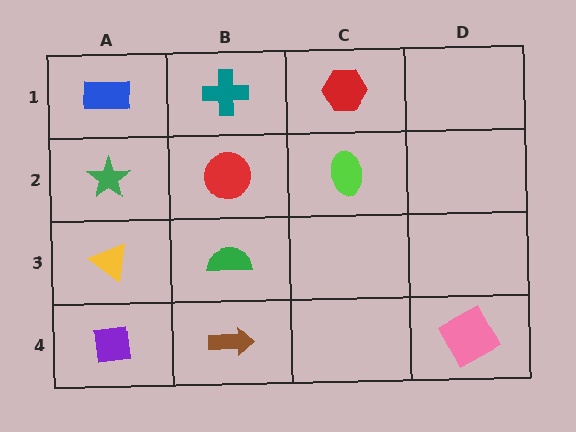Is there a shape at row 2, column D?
No, that cell is empty.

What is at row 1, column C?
A red hexagon.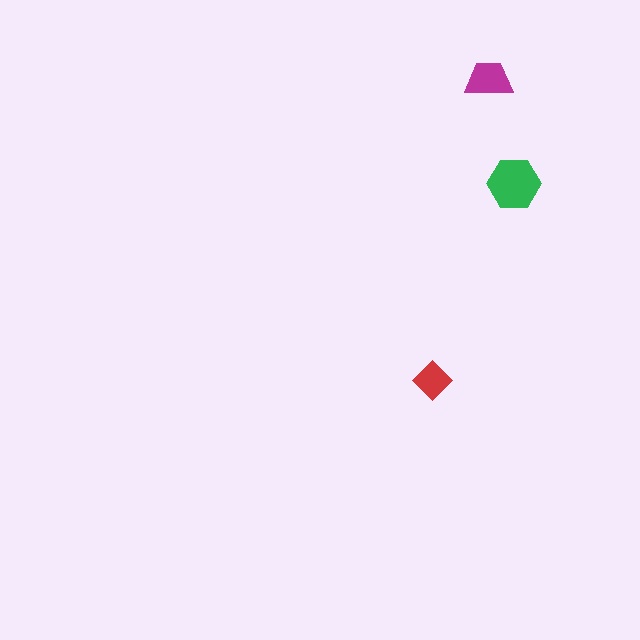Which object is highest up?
The magenta trapezoid is topmost.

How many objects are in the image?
There are 3 objects in the image.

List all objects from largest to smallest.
The green hexagon, the magenta trapezoid, the red diamond.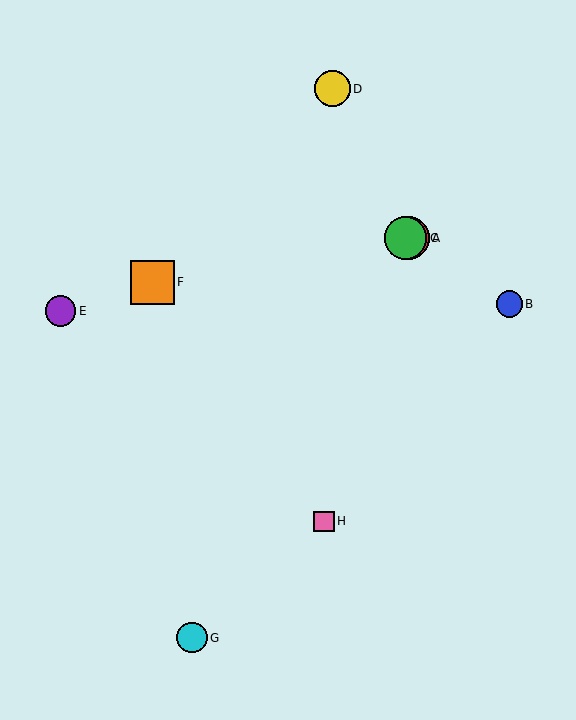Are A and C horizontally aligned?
Yes, both are at y≈238.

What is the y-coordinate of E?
Object E is at y≈311.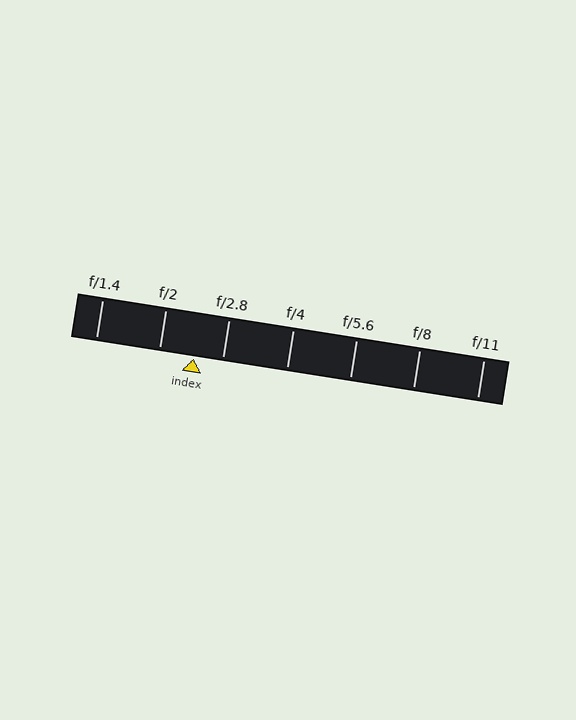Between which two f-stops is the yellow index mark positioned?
The index mark is between f/2 and f/2.8.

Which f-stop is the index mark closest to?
The index mark is closest to f/2.8.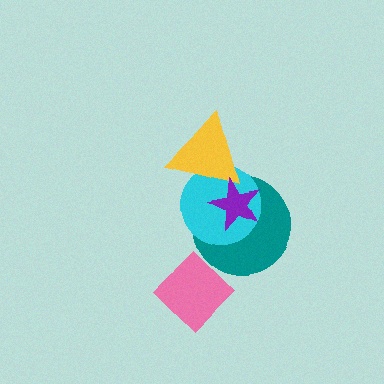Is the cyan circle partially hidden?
Yes, it is partially covered by another shape.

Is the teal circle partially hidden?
Yes, it is partially covered by another shape.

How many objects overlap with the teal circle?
3 objects overlap with the teal circle.